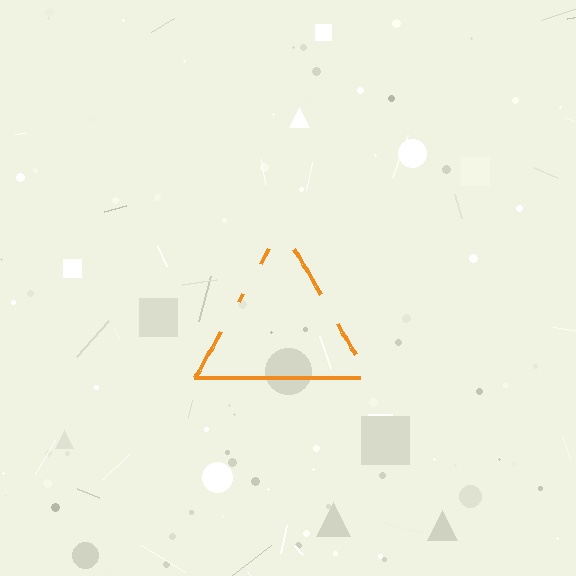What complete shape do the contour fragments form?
The contour fragments form a triangle.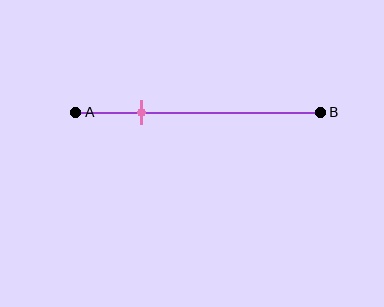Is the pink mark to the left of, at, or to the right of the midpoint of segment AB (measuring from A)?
The pink mark is to the left of the midpoint of segment AB.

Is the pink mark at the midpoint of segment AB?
No, the mark is at about 25% from A, not at the 50% midpoint.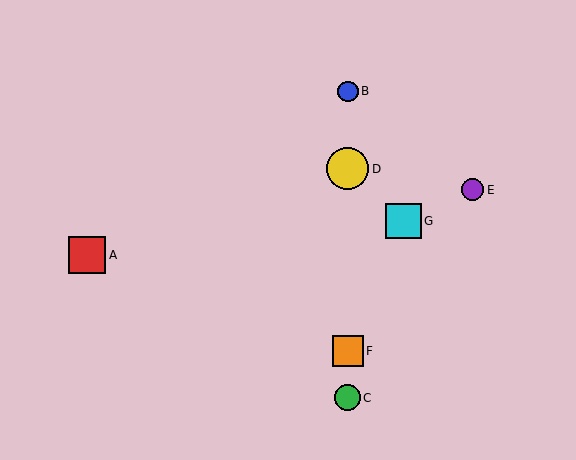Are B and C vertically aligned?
Yes, both are at x≈348.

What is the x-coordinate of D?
Object D is at x≈348.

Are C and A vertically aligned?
No, C is at x≈348 and A is at x≈87.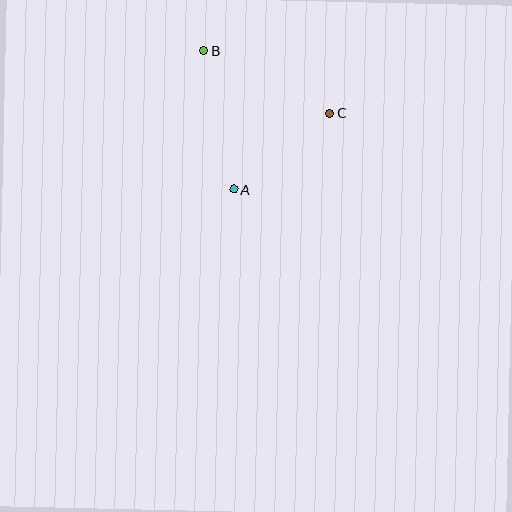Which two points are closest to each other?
Points A and C are closest to each other.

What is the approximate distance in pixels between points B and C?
The distance between B and C is approximately 141 pixels.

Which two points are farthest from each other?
Points A and B are farthest from each other.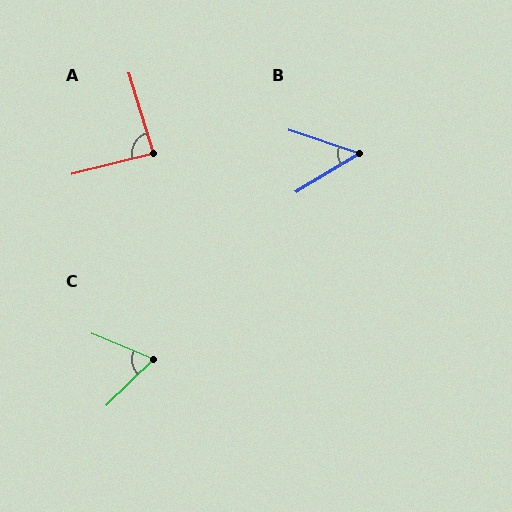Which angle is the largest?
A, at approximately 87 degrees.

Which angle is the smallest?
B, at approximately 50 degrees.